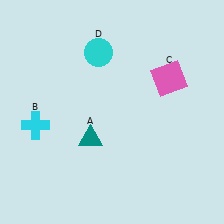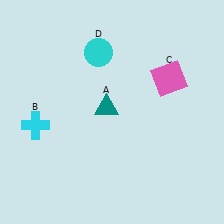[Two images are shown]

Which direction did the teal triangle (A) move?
The teal triangle (A) moved up.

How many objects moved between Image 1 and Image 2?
1 object moved between the two images.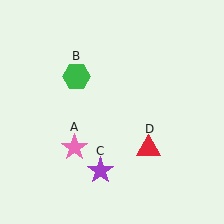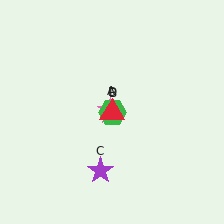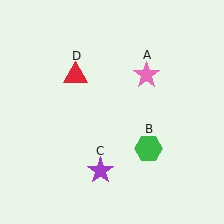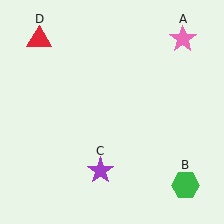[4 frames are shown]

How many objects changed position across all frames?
3 objects changed position: pink star (object A), green hexagon (object B), red triangle (object D).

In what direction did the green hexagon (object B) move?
The green hexagon (object B) moved down and to the right.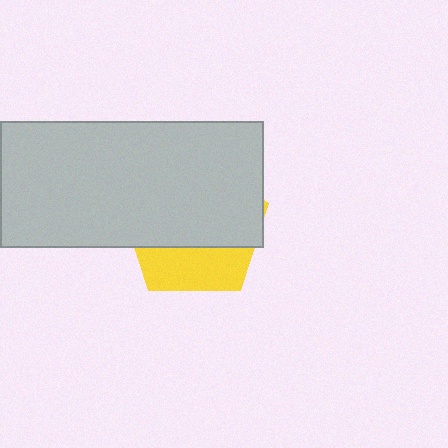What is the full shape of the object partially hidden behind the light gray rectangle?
The partially hidden object is a yellow pentagon.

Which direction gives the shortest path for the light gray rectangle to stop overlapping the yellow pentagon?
Moving up gives the shortest separation.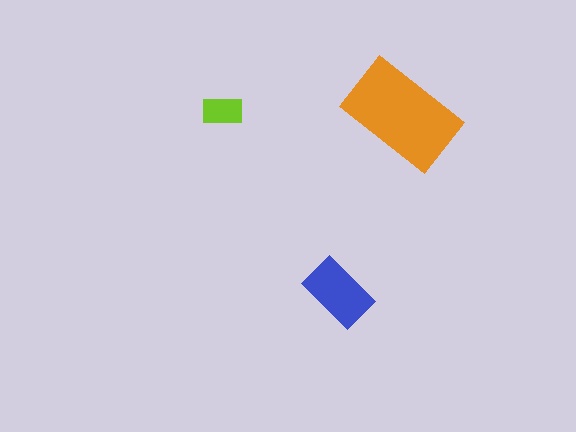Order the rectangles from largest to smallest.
the orange one, the blue one, the lime one.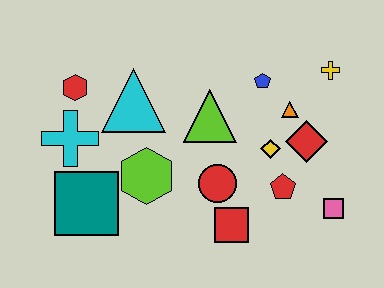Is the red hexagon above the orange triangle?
Yes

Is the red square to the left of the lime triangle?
No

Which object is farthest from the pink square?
The red hexagon is farthest from the pink square.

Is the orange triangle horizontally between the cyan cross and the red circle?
No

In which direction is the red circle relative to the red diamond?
The red circle is to the left of the red diamond.